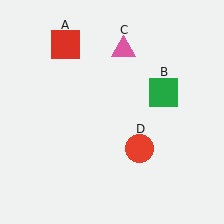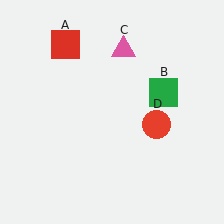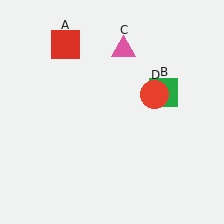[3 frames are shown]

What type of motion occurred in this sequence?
The red circle (object D) rotated counterclockwise around the center of the scene.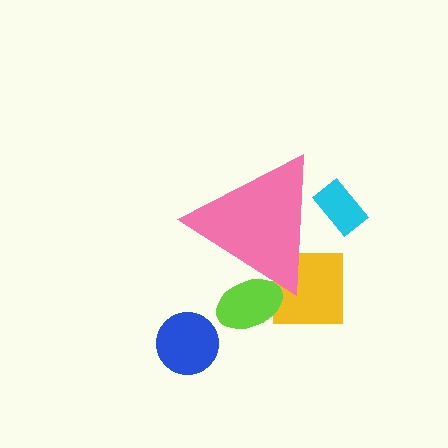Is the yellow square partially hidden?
Yes, the yellow square is partially hidden behind the pink triangle.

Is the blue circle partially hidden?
No, the blue circle is fully visible.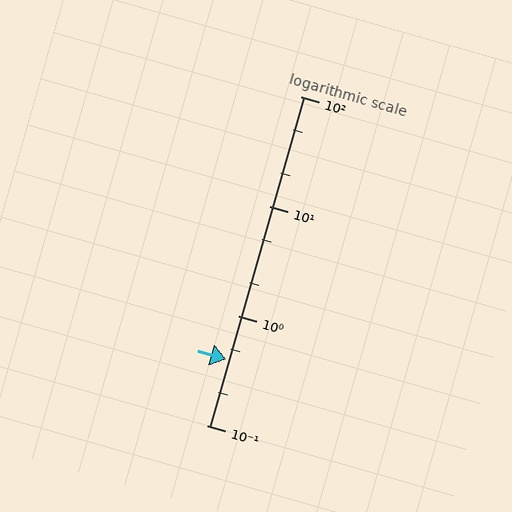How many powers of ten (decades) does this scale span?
The scale spans 3 decades, from 0.1 to 100.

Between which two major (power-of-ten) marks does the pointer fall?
The pointer is between 0.1 and 1.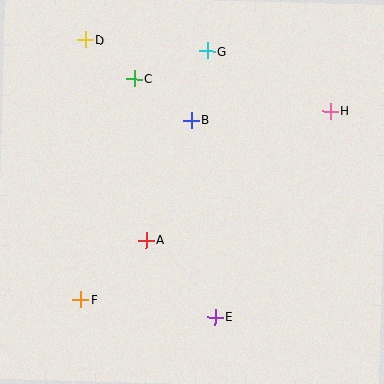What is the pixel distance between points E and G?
The distance between E and G is 266 pixels.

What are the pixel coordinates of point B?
Point B is at (191, 120).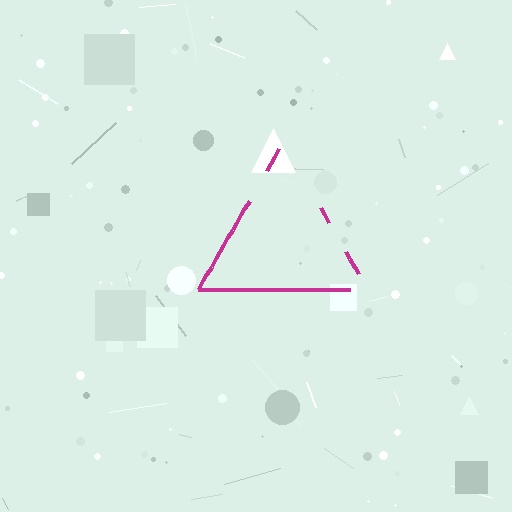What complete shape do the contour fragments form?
The contour fragments form a triangle.